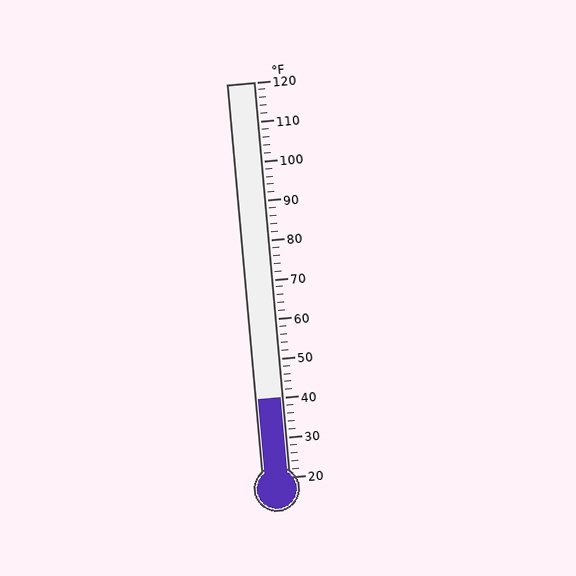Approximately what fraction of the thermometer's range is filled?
The thermometer is filled to approximately 20% of its range.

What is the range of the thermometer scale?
The thermometer scale ranges from 20°F to 120°F.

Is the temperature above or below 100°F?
The temperature is below 100°F.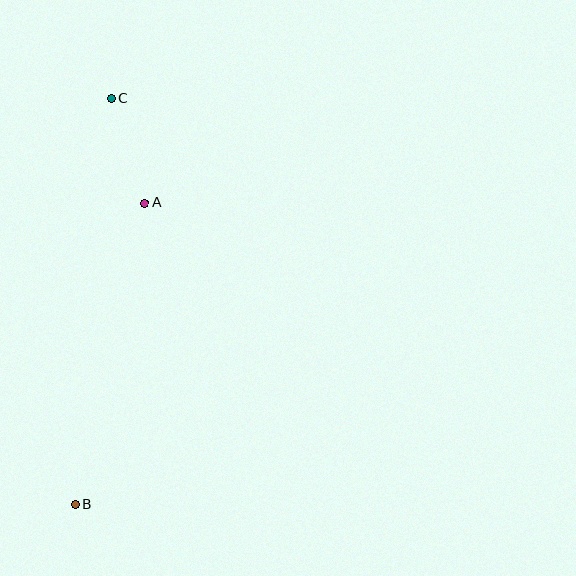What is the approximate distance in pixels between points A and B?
The distance between A and B is approximately 309 pixels.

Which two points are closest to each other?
Points A and C are closest to each other.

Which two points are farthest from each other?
Points B and C are farthest from each other.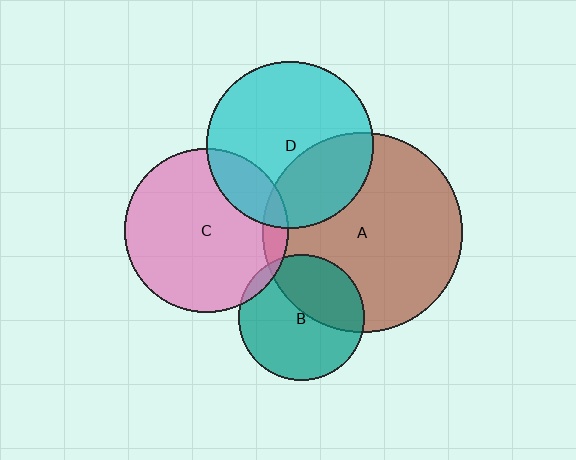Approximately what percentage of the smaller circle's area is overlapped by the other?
Approximately 5%.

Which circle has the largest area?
Circle A (brown).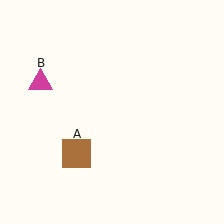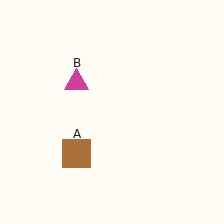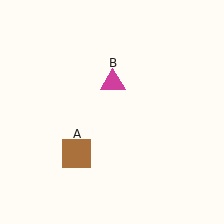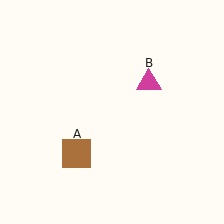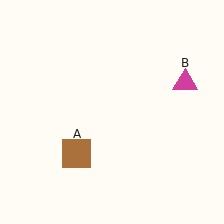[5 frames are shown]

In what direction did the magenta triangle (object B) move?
The magenta triangle (object B) moved right.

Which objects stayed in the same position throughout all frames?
Brown square (object A) remained stationary.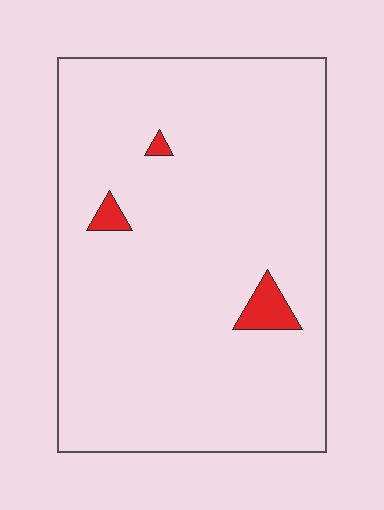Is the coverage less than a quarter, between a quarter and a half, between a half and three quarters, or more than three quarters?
Less than a quarter.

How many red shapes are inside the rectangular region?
3.